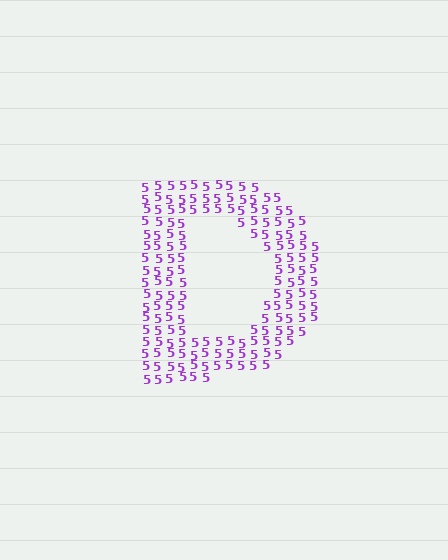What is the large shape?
The large shape is the letter D.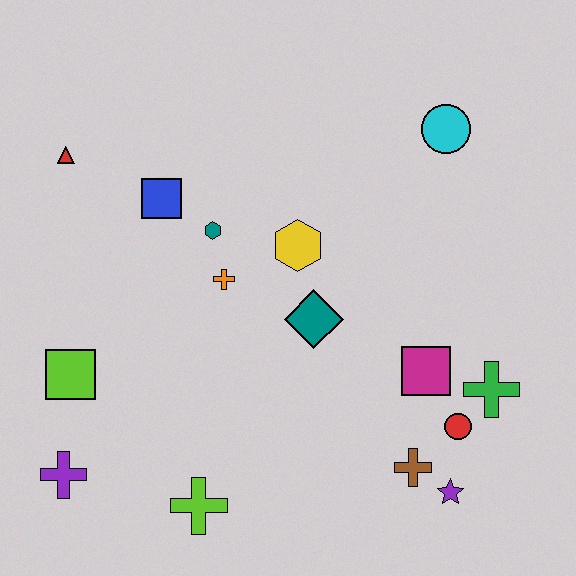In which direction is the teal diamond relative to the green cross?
The teal diamond is to the left of the green cross.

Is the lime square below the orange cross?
Yes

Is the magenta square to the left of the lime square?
No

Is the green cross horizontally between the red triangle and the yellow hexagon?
No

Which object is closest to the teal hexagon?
The orange cross is closest to the teal hexagon.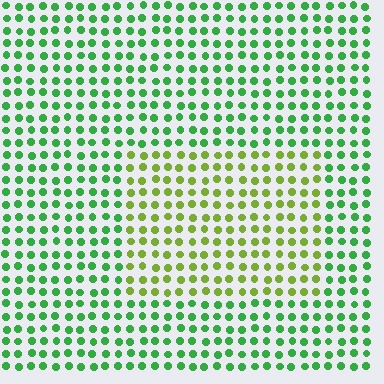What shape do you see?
I see a rectangle.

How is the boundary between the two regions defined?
The boundary is defined purely by a slight shift in hue (about 41 degrees). Spacing, size, and orientation are identical on both sides.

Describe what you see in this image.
The image is filled with small green elements in a uniform arrangement. A rectangle-shaped region is visible where the elements are tinted to a slightly different hue, forming a subtle color boundary.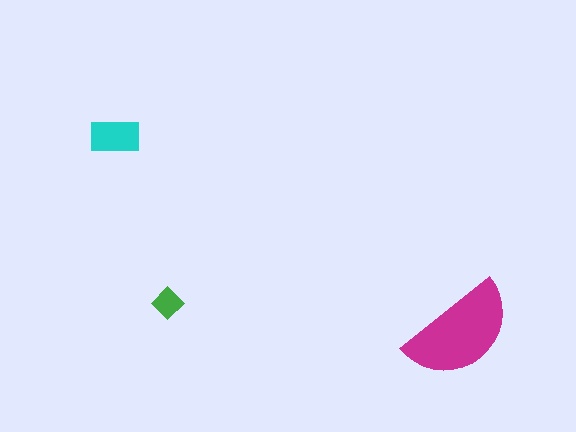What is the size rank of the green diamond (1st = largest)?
3rd.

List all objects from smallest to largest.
The green diamond, the cyan rectangle, the magenta semicircle.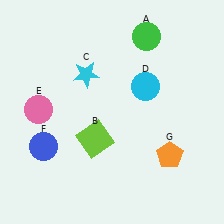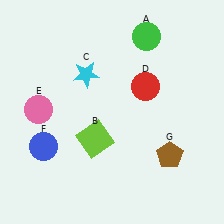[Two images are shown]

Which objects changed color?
D changed from cyan to red. G changed from orange to brown.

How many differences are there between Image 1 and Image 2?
There are 2 differences between the two images.